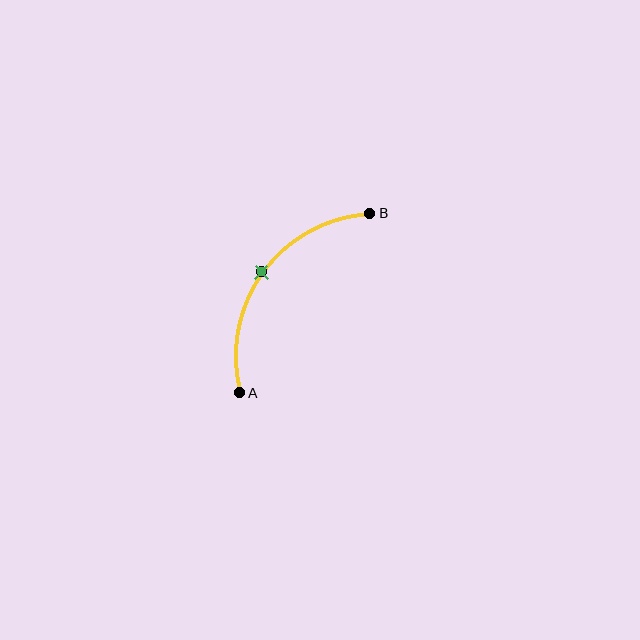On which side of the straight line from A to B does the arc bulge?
The arc bulges above and to the left of the straight line connecting A and B.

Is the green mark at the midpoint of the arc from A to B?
Yes. The green mark lies on the arc at equal arc-length from both A and B — it is the arc midpoint.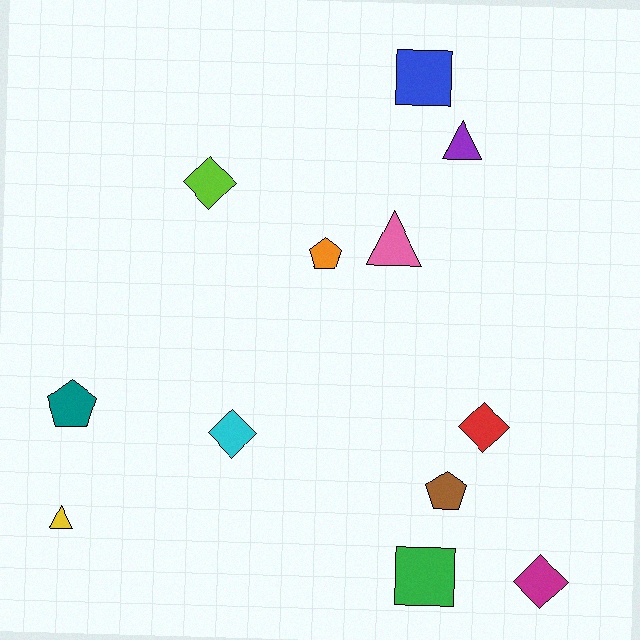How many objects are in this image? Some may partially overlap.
There are 12 objects.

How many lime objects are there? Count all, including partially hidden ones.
There is 1 lime object.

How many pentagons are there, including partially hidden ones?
There are 3 pentagons.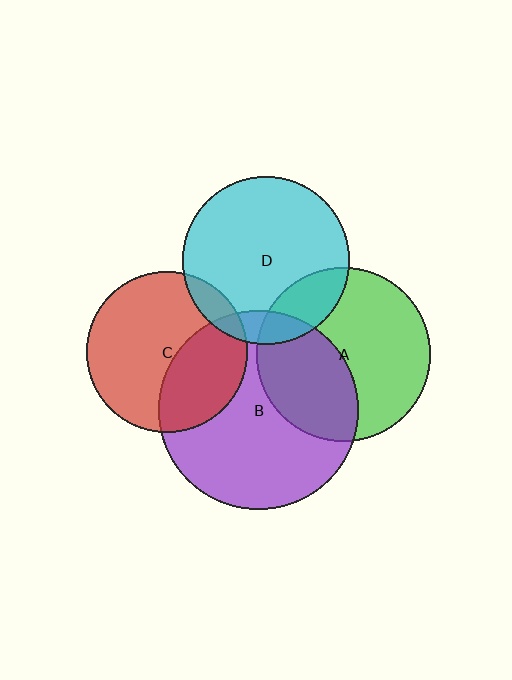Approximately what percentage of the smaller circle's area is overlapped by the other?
Approximately 10%.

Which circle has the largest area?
Circle B (purple).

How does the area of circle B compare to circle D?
Approximately 1.4 times.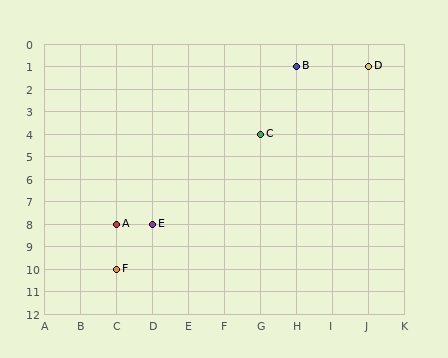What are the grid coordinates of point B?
Point B is at grid coordinates (H, 1).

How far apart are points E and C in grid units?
Points E and C are 3 columns and 4 rows apart (about 5.0 grid units diagonally).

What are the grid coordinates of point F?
Point F is at grid coordinates (C, 10).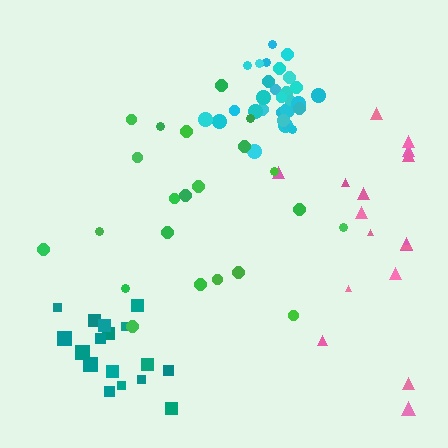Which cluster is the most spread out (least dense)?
Pink.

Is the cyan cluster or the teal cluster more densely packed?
Cyan.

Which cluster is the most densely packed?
Cyan.